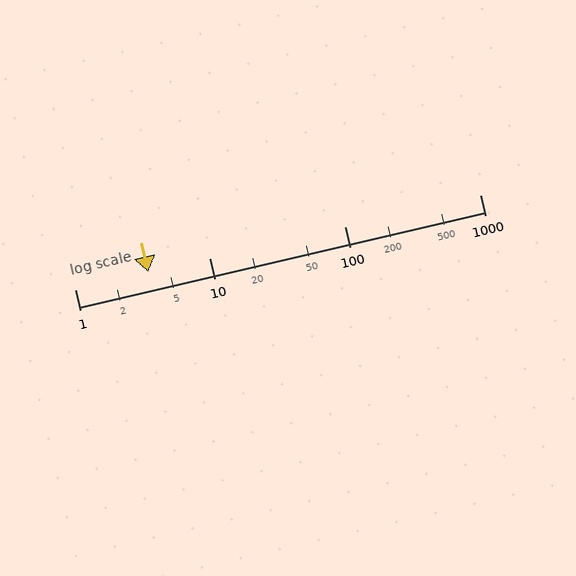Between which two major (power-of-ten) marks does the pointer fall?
The pointer is between 1 and 10.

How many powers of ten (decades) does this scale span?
The scale spans 3 decades, from 1 to 1000.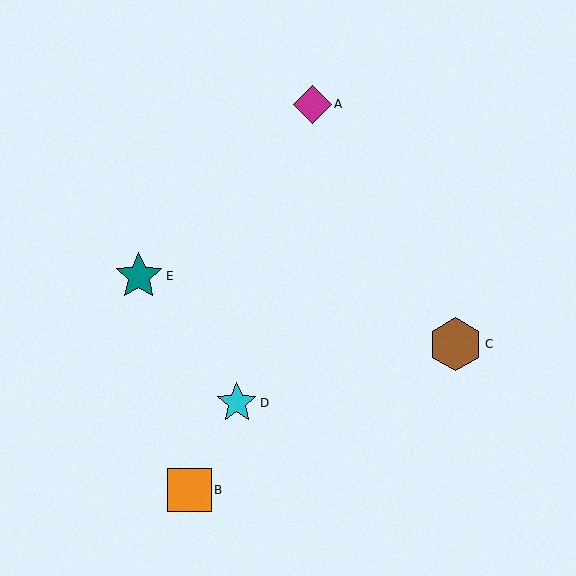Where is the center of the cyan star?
The center of the cyan star is at (237, 403).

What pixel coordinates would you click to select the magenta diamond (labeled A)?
Click at (313, 104) to select the magenta diamond A.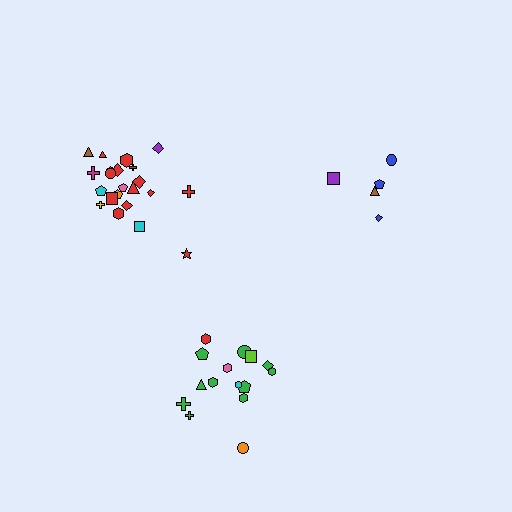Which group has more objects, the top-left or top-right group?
The top-left group.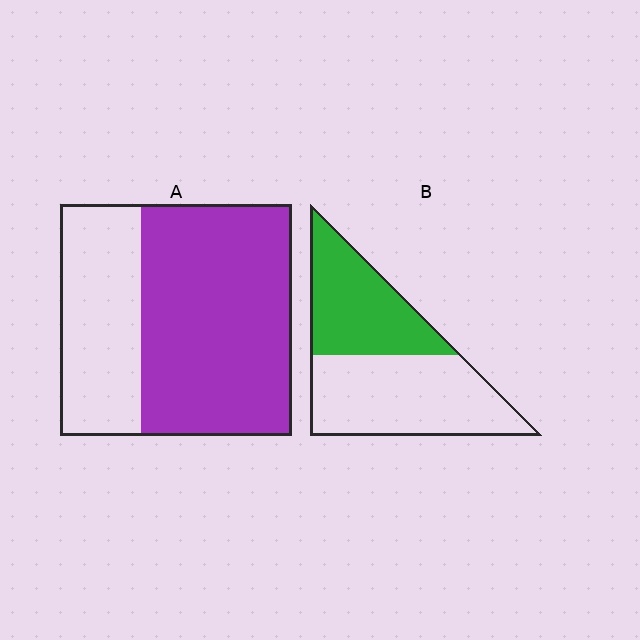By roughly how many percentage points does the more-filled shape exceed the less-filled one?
By roughly 25 percentage points (A over B).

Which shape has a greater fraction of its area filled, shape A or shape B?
Shape A.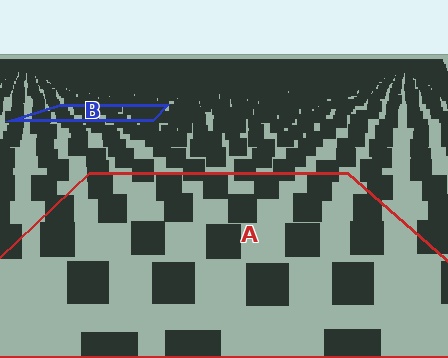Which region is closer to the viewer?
Region A is closer. The texture elements there are larger and more spread out.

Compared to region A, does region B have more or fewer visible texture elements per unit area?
Region B has more texture elements per unit area — they are packed more densely because it is farther away.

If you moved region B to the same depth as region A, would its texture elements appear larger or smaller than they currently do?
They would appear larger. At a closer depth, the same texture elements are projected at a bigger on-screen size.